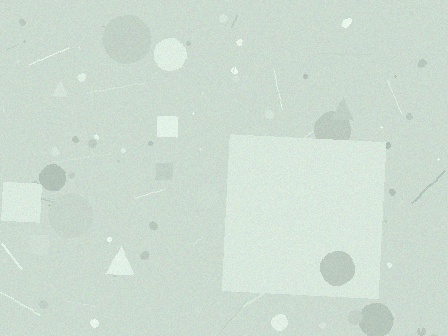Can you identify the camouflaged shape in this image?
The camouflaged shape is a square.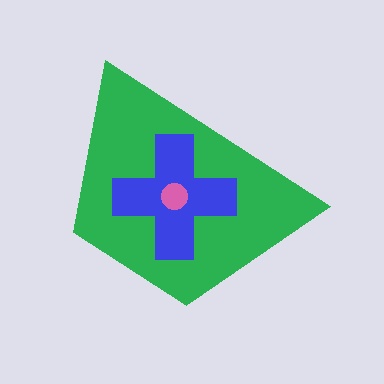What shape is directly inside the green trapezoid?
The blue cross.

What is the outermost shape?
The green trapezoid.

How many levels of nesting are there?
3.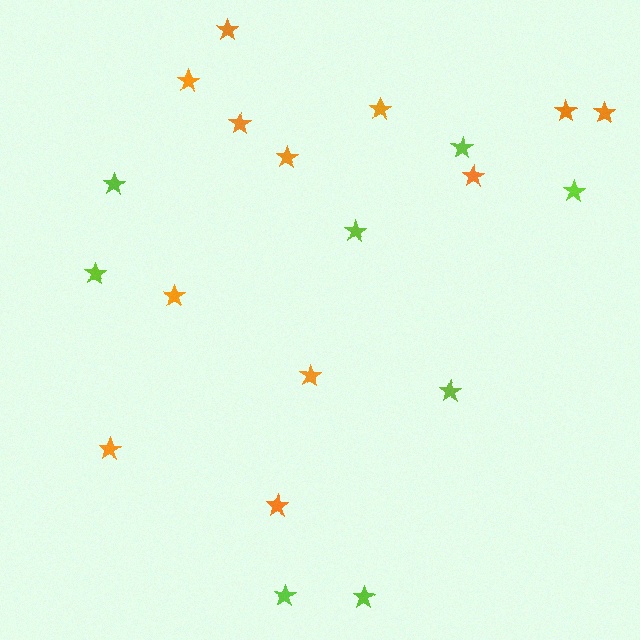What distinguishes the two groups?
There are 2 groups: one group of lime stars (8) and one group of orange stars (12).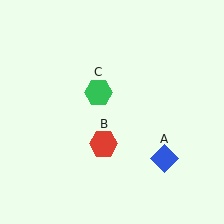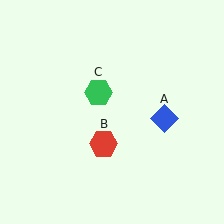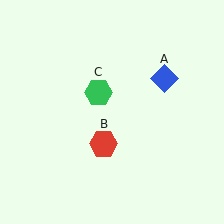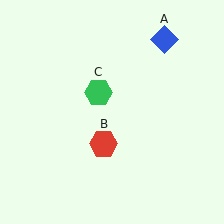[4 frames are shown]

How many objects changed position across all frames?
1 object changed position: blue diamond (object A).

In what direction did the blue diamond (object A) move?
The blue diamond (object A) moved up.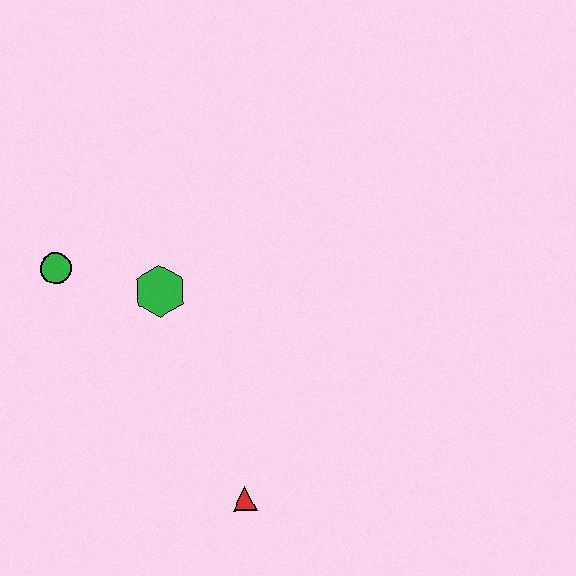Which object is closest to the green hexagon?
The green circle is closest to the green hexagon.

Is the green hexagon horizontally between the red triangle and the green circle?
Yes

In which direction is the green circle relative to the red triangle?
The green circle is above the red triangle.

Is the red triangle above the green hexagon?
No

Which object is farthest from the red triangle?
The green circle is farthest from the red triangle.